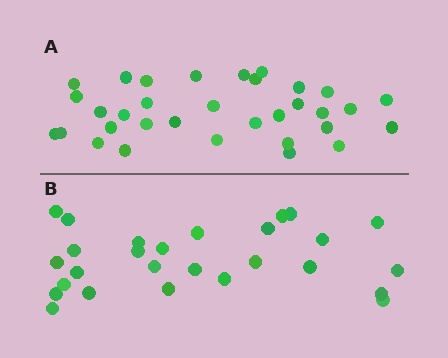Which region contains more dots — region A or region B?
Region A (the top region) has more dots.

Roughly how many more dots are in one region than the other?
Region A has about 6 more dots than region B.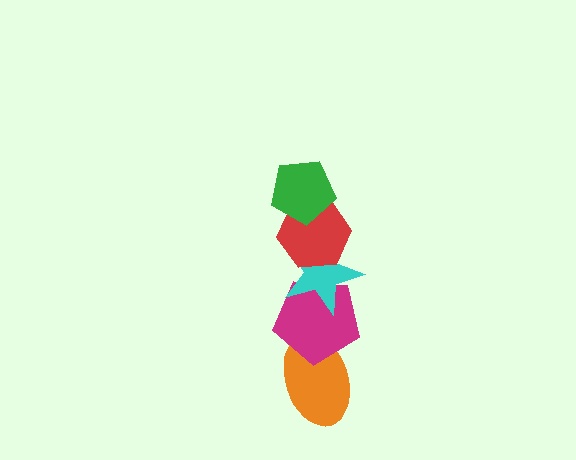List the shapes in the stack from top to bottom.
From top to bottom: the green pentagon, the red hexagon, the cyan star, the magenta pentagon, the orange ellipse.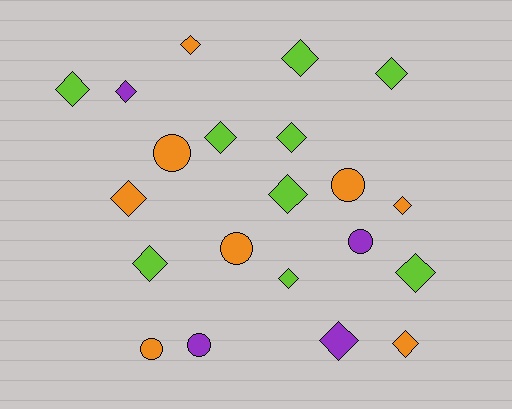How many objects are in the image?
There are 21 objects.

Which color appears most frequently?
Lime, with 9 objects.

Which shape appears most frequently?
Diamond, with 15 objects.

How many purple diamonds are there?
There are 2 purple diamonds.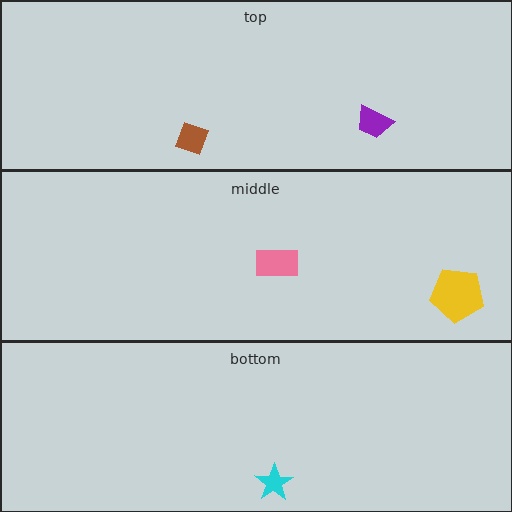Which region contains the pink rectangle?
The middle region.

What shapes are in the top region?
The brown diamond, the purple trapezoid.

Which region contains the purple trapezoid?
The top region.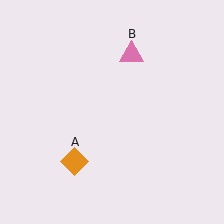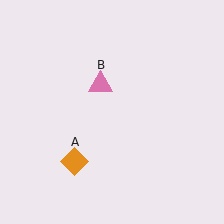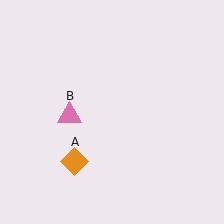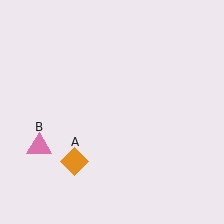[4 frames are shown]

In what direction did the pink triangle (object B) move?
The pink triangle (object B) moved down and to the left.